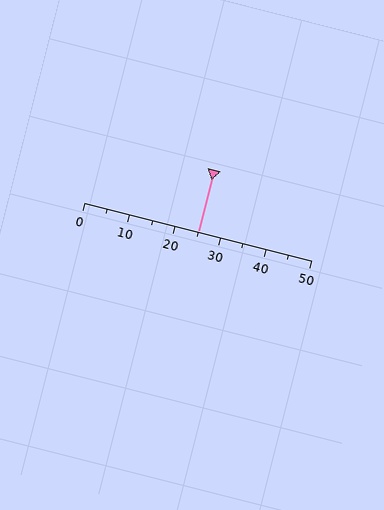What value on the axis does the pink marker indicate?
The marker indicates approximately 25.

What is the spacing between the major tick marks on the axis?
The major ticks are spaced 10 apart.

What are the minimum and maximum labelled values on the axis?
The axis runs from 0 to 50.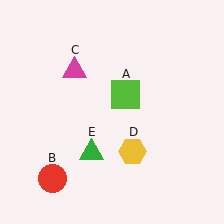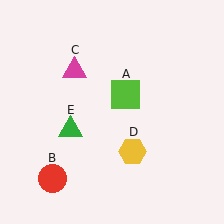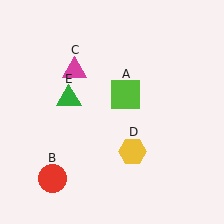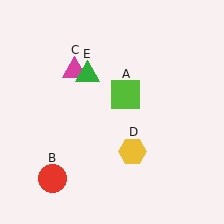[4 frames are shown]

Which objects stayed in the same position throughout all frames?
Lime square (object A) and red circle (object B) and magenta triangle (object C) and yellow hexagon (object D) remained stationary.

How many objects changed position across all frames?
1 object changed position: green triangle (object E).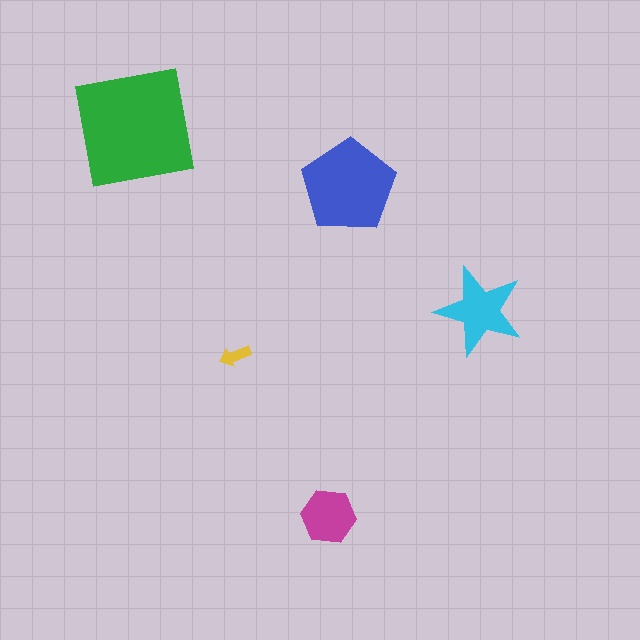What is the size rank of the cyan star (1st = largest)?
3rd.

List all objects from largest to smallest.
The green square, the blue pentagon, the cyan star, the magenta hexagon, the yellow arrow.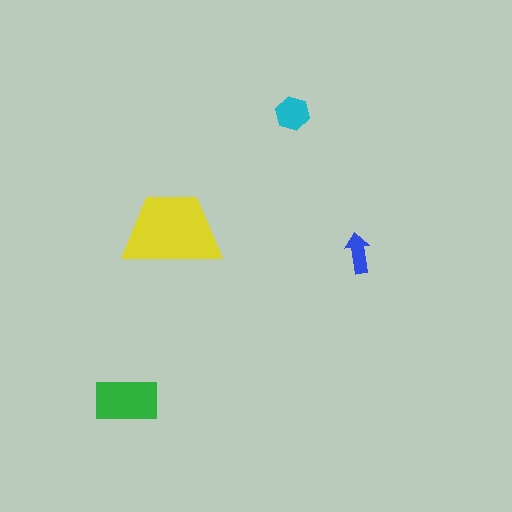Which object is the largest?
The yellow trapezoid.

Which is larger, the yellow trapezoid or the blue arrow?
The yellow trapezoid.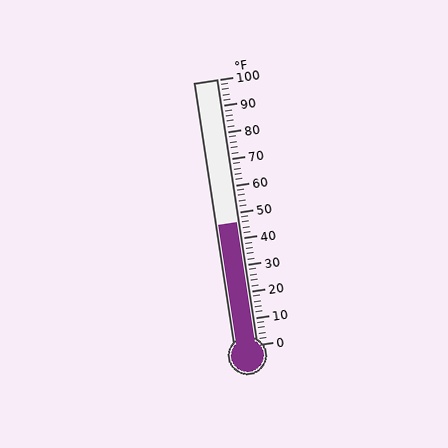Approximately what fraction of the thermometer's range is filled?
The thermometer is filled to approximately 45% of its range.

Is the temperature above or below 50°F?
The temperature is below 50°F.